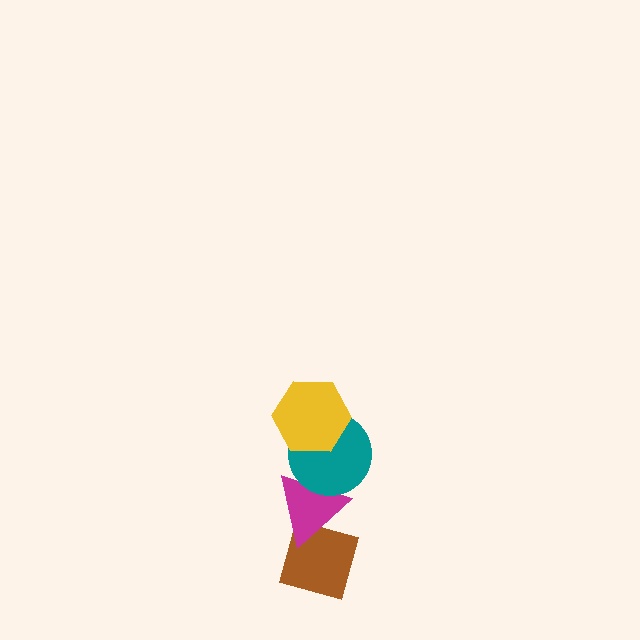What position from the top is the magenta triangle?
The magenta triangle is 3rd from the top.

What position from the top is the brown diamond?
The brown diamond is 4th from the top.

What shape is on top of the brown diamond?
The magenta triangle is on top of the brown diamond.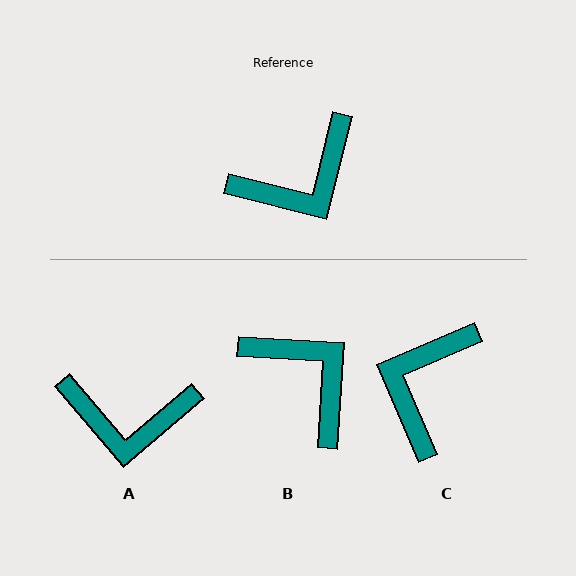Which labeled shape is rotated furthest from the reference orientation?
C, about 143 degrees away.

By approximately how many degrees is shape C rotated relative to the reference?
Approximately 143 degrees clockwise.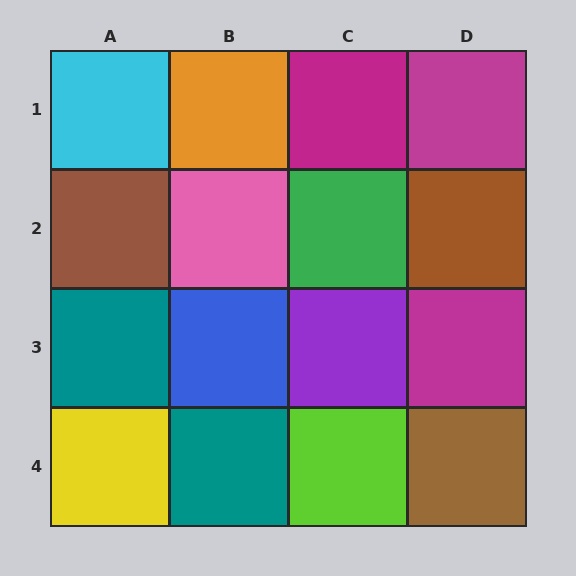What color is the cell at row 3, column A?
Teal.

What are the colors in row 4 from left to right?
Yellow, teal, lime, brown.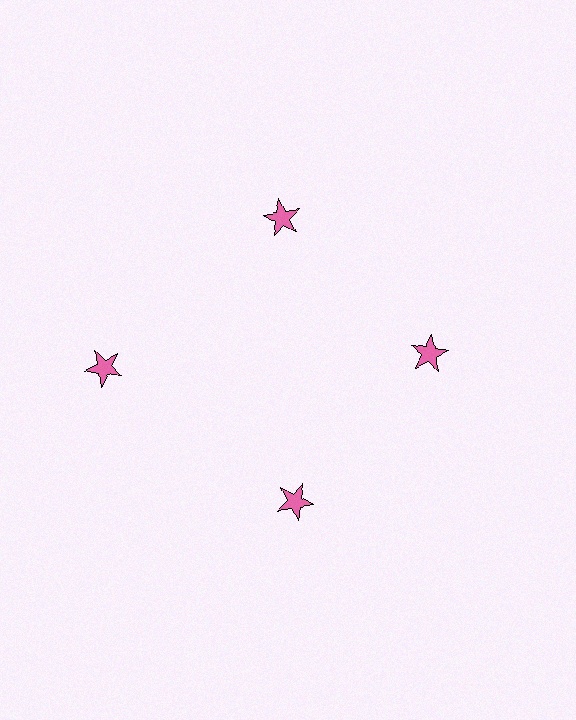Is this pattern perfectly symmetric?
No. The 4 pink stars are arranged in a ring, but one element near the 9 o'clock position is pushed outward from the center, breaking the 4-fold rotational symmetry.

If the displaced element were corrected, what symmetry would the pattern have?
It would have 4-fold rotational symmetry — the pattern would map onto itself every 90 degrees.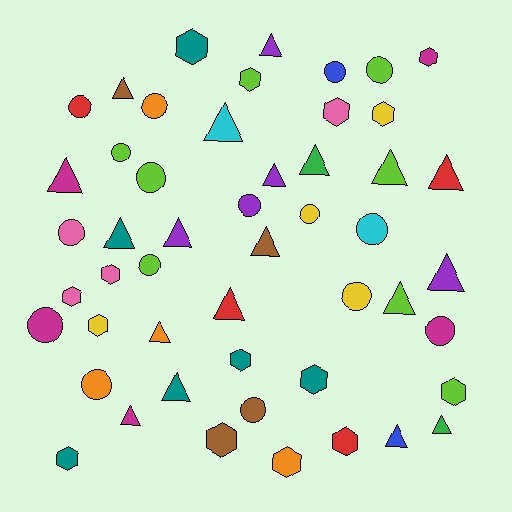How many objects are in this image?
There are 50 objects.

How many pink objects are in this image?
There are 4 pink objects.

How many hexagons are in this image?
There are 15 hexagons.